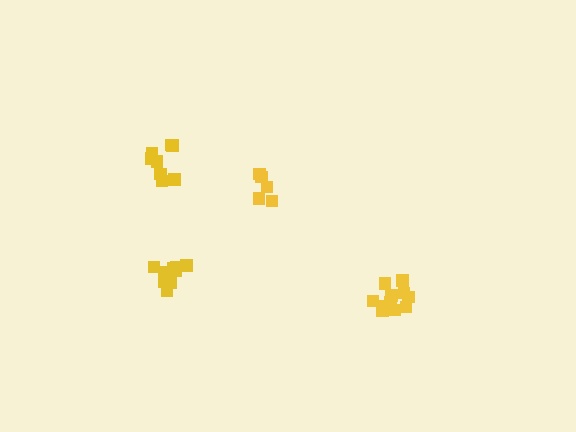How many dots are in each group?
Group 1: 8 dots, Group 2: 5 dots, Group 3: 9 dots, Group 4: 11 dots (33 total).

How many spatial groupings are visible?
There are 4 spatial groupings.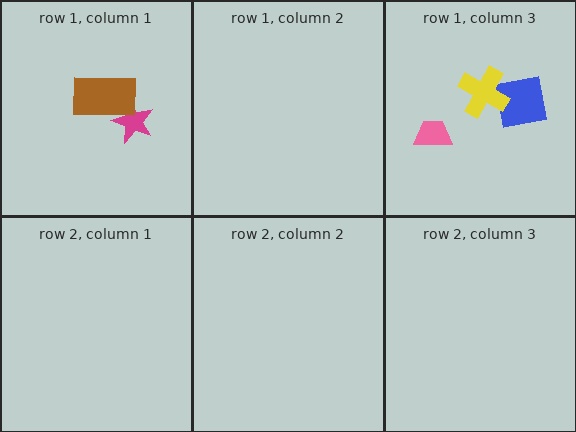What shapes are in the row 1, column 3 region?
The blue square, the yellow cross, the pink trapezoid.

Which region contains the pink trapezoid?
The row 1, column 3 region.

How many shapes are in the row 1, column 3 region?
3.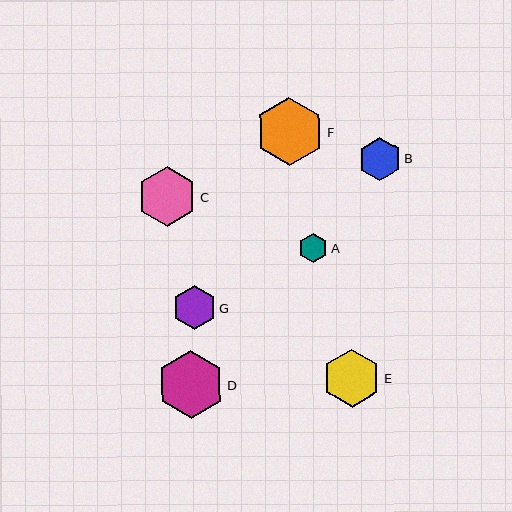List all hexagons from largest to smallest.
From largest to smallest: D, F, C, E, G, B, A.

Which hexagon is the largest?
Hexagon D is the largest with a size of approximately 68 pixels.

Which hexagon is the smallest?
Hexagon A is the smallest with a size of approximately 29 pixels.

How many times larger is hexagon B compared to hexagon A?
Hexagon B is approximately 1.5 times the size of hexagon A.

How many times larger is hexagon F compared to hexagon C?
Hexagon F is approximately 1.1 times the size of hexagon C.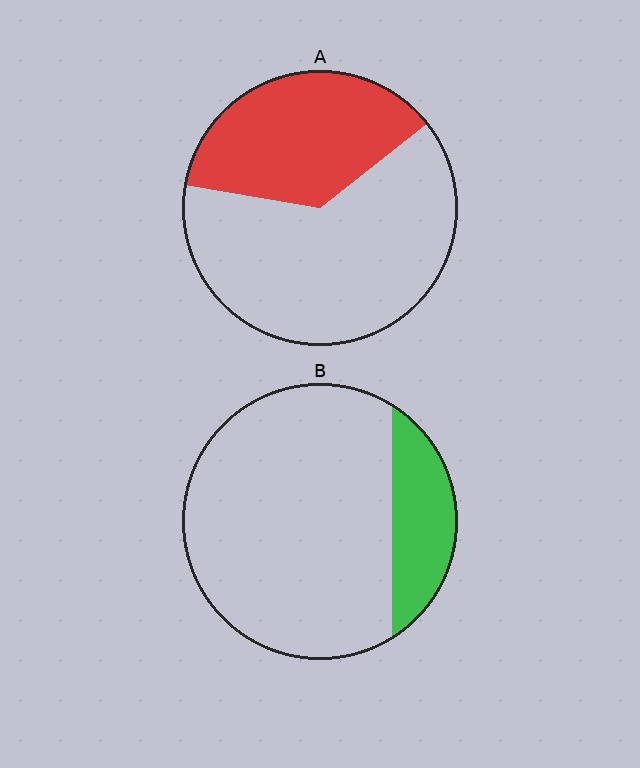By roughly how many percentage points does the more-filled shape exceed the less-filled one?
By roughly 20 percentage points (A over B).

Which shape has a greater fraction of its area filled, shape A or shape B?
Shape A.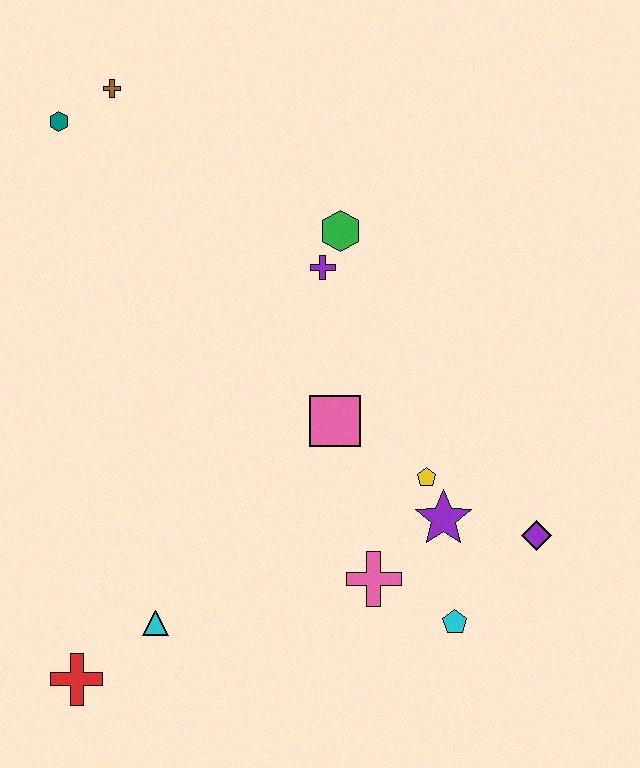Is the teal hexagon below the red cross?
No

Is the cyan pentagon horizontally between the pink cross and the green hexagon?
No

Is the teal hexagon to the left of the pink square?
Yes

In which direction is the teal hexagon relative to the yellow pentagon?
The teal hexagon is to the left of the yellow pentagon.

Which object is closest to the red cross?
The cyan triangle is closest to the red cross.